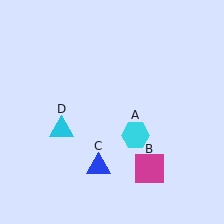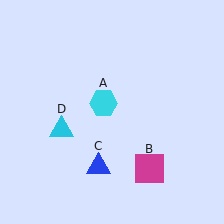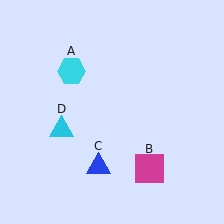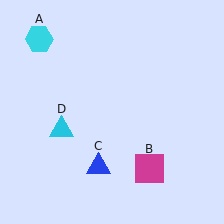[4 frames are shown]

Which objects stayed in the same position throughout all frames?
Magenta square (object B) and blue triangle (object C) and cyan triangle (object D) remained stationary.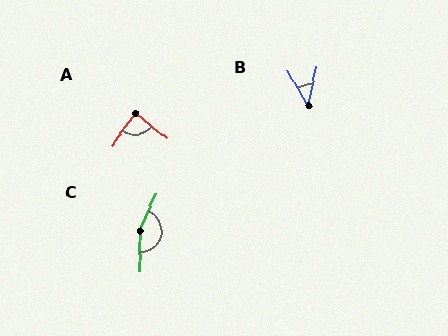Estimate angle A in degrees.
Approximately 86 degrees.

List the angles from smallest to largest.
B (43°), A (86°), C (156°).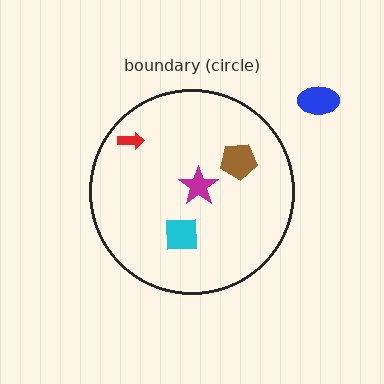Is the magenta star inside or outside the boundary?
Inside.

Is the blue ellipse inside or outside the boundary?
Outside.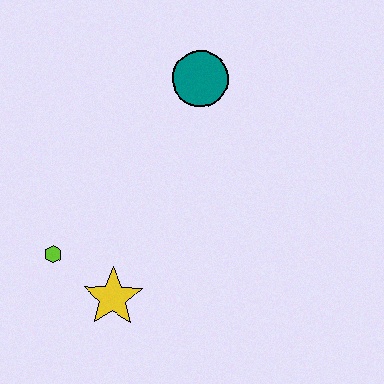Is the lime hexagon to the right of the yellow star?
No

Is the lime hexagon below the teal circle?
Yes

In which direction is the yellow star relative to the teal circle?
The yellow star is below the teal circle.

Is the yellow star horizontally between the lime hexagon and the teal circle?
Yes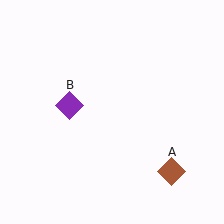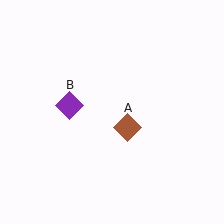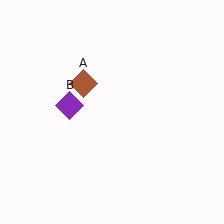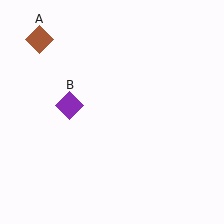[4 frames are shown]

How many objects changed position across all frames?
1 object changed position: brown diamond (object A).